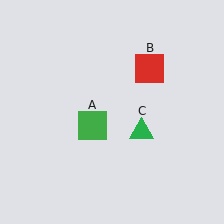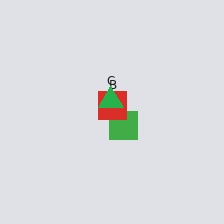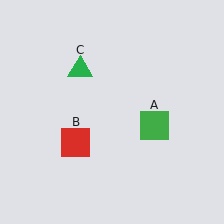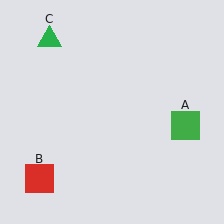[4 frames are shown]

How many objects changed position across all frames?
3 objects changed position: green square (object A), red square (object B), green triangle (object C).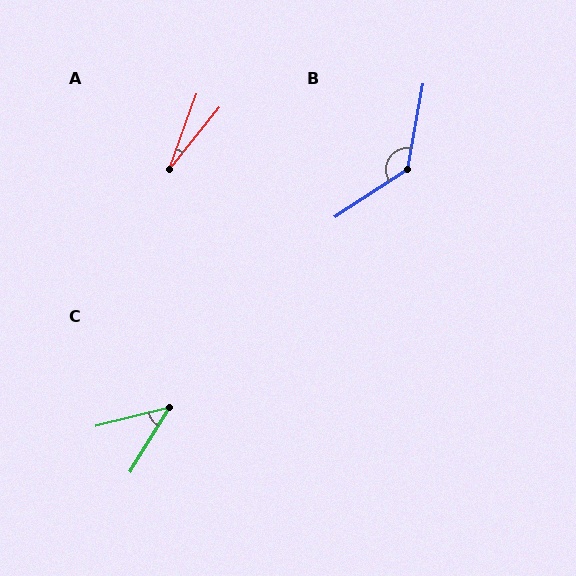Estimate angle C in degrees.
Approximately 44 degrees.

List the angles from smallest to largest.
A (19°), C (44°), B (134°).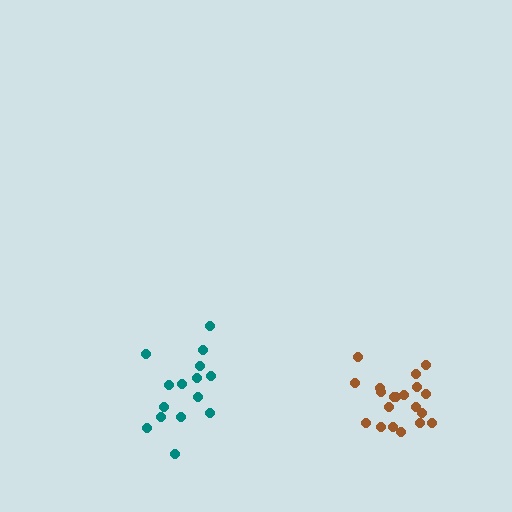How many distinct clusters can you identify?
There are 2 distinct clusters.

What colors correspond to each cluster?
The clusters are colored: teal, brown.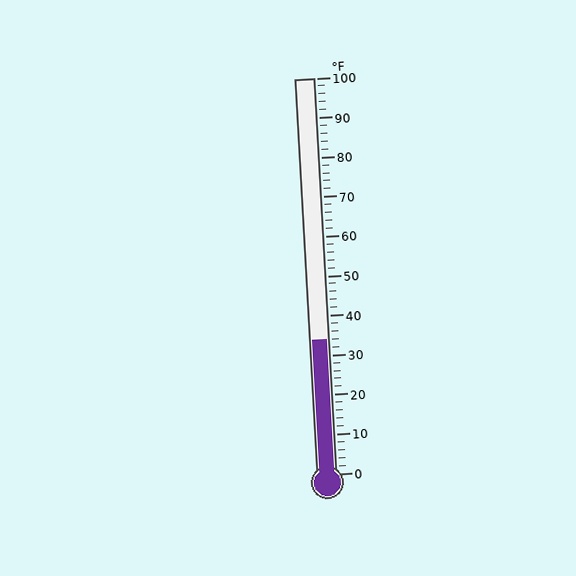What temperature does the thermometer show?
The thermometer shows approximately 34°F.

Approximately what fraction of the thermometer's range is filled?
The thermometer is filled to approximately 35% of its range.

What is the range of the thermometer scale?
The thermometer scale ranges from 0°F to 100°F.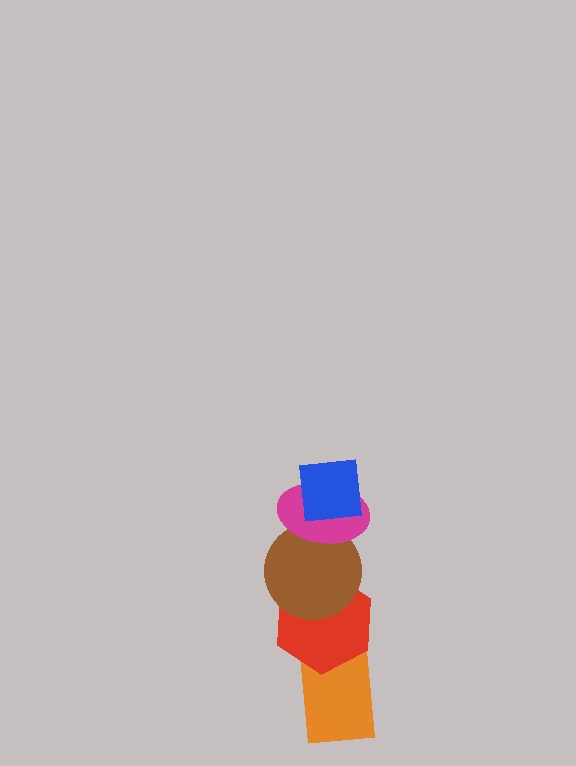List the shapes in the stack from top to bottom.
From top to bottom: the blue square, the magenta ellipse, the brown circle, the red hexagon, the orange rectangle.